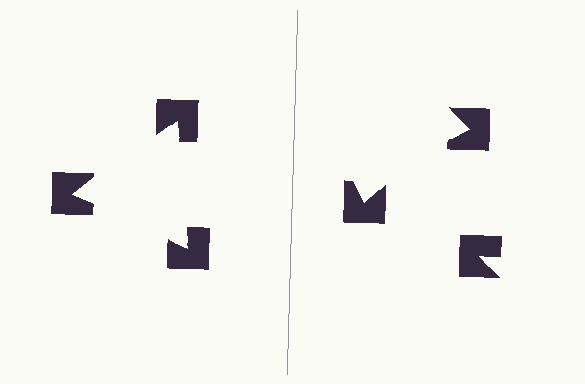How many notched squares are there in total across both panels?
6 — 3 on each side.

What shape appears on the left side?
An illusory triangle.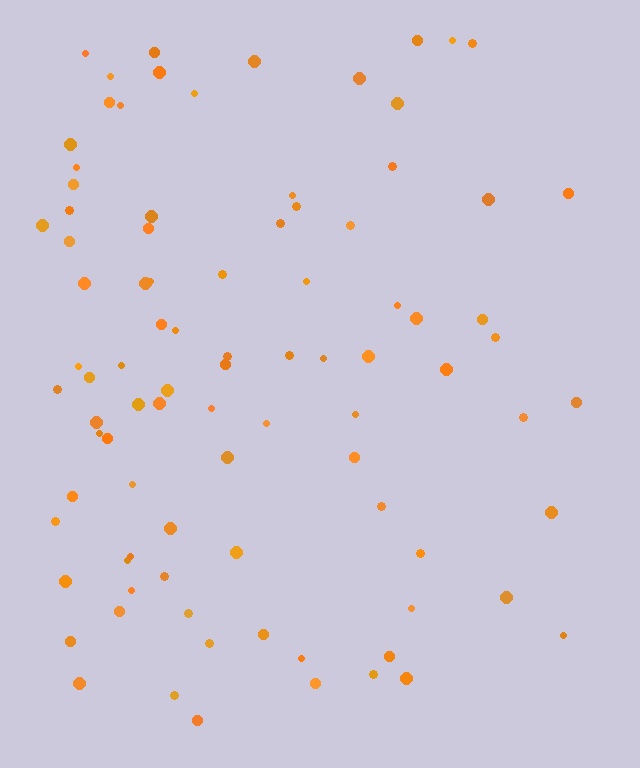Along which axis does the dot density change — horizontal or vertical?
Horizontal.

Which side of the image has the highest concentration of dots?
The left.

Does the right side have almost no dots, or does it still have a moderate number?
Still a moderate number, just noticeably fewer than the left.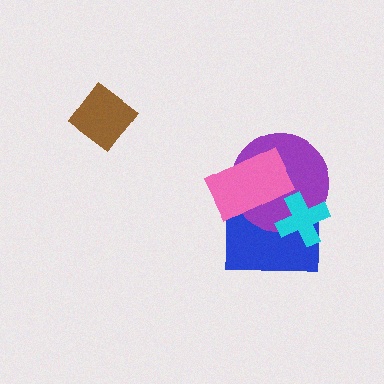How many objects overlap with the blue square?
3 objects overlap with the blue square.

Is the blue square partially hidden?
Yes, it is partially covered by another shape.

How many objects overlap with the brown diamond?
0 objects overlap with the brown diamond.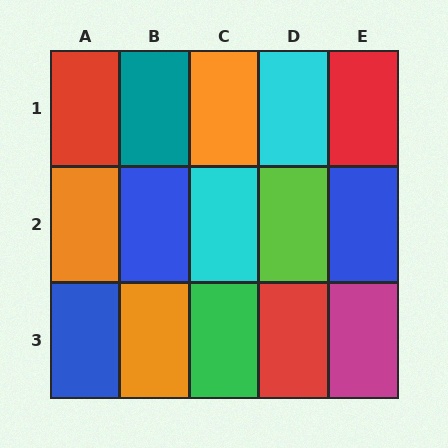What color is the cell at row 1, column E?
Red.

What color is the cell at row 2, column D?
Lime.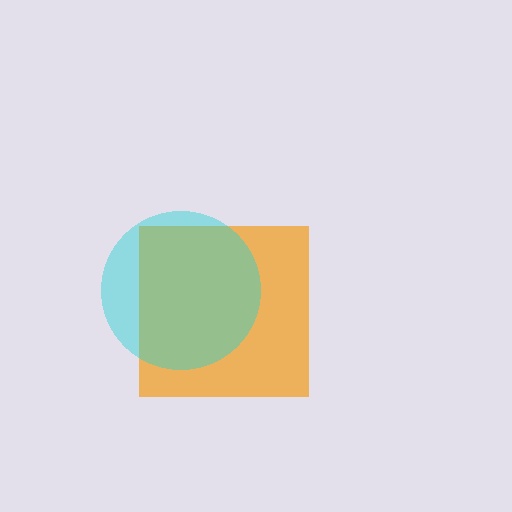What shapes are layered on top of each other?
The layered shapes are: an orange square, a cyan circle.